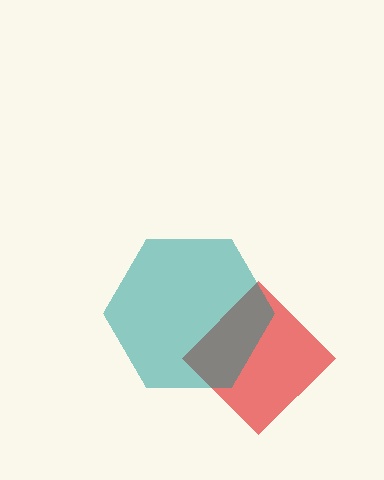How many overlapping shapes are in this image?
There are 2 overlapping shapes in the image.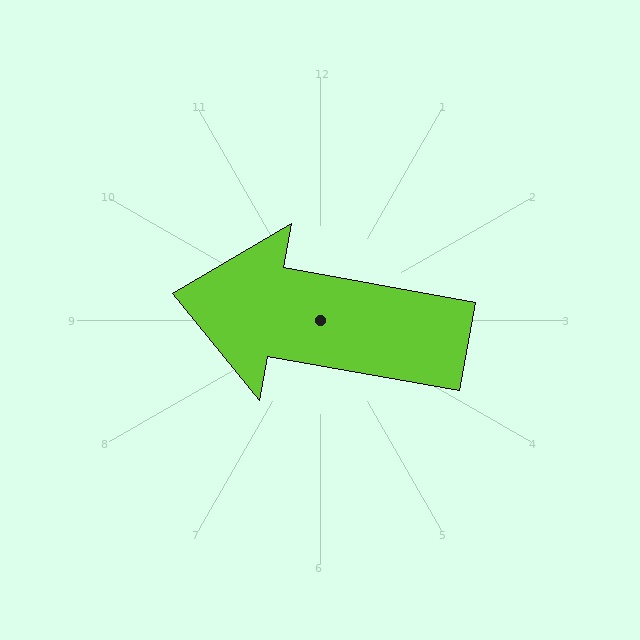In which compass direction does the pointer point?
West.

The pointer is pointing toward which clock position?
Roughly 9 o'clock.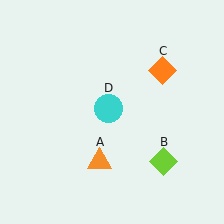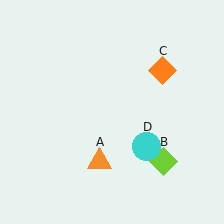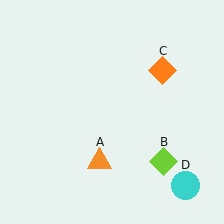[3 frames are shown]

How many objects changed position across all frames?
1 object changed position: cyan circle (object D).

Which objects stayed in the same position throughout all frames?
Orange triangle (object A) and lime diamond (object B) and orange diamond (object C) remained stationary.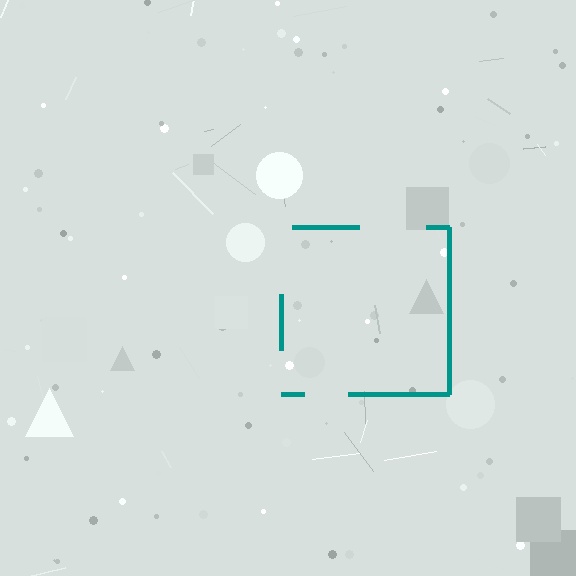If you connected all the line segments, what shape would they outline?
They would outline a square.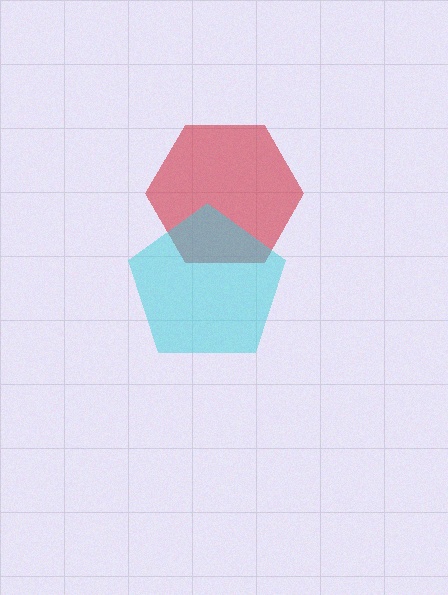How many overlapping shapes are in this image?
There are 2 overlapping shapes in the image.